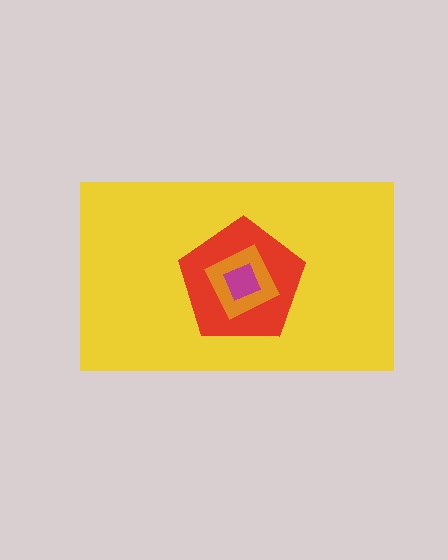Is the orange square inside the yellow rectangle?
Yes.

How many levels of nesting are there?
4.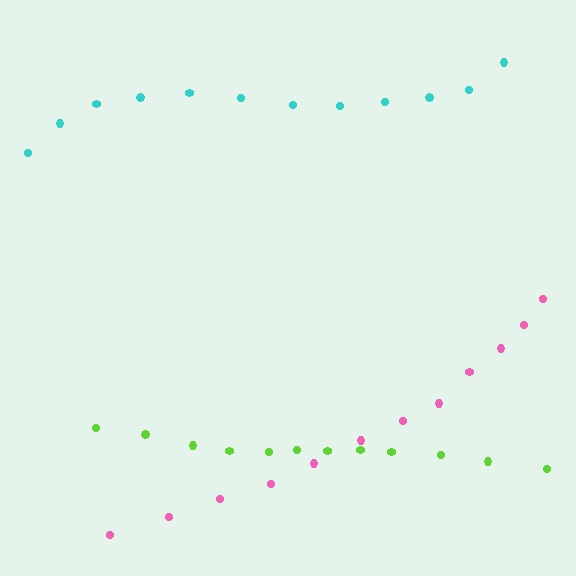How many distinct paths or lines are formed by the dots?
There are 3 distinct paths.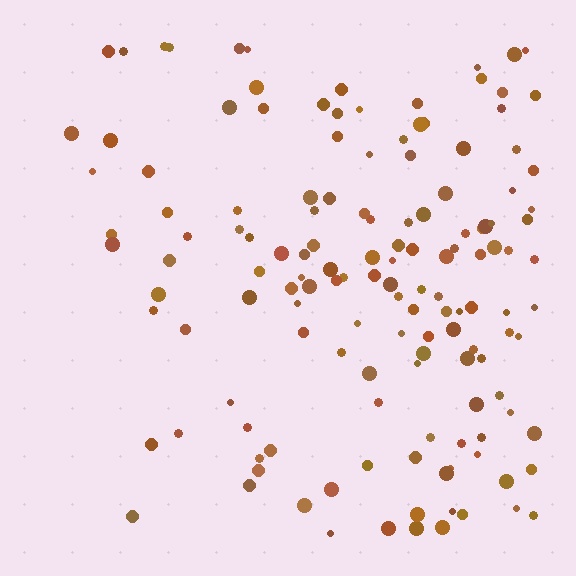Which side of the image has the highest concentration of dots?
The right.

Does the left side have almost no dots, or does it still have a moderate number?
Still a moderate number, just noticeably fewer than the right.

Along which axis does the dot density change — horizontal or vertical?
Horizontal.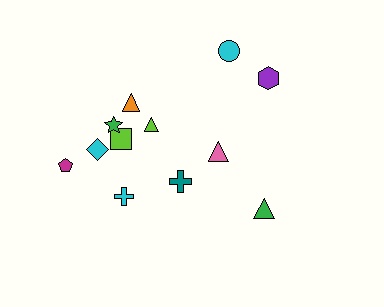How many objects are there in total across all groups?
There are 12 objects.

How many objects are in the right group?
There are 4 objects.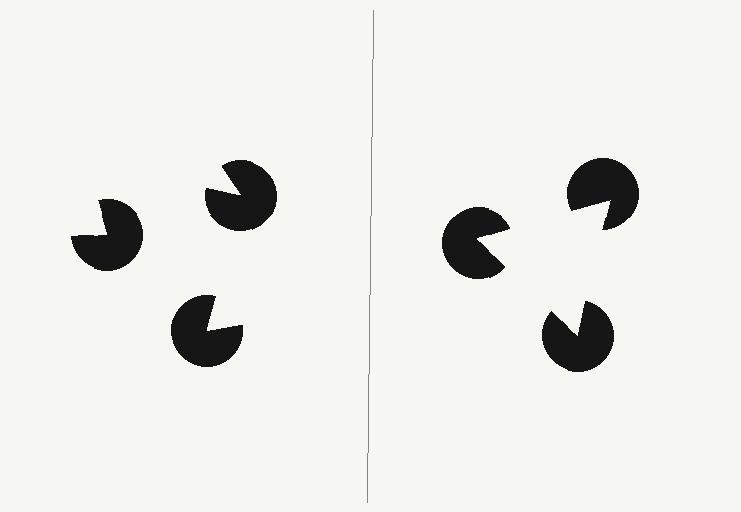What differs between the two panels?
The pac-man discs are positioned identically on both sides; only the wedge orientations differ. On the right they align to a triangle; on the left they are misaligned.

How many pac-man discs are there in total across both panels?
6 — 3 on each side.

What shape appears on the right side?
An illusory triangle.